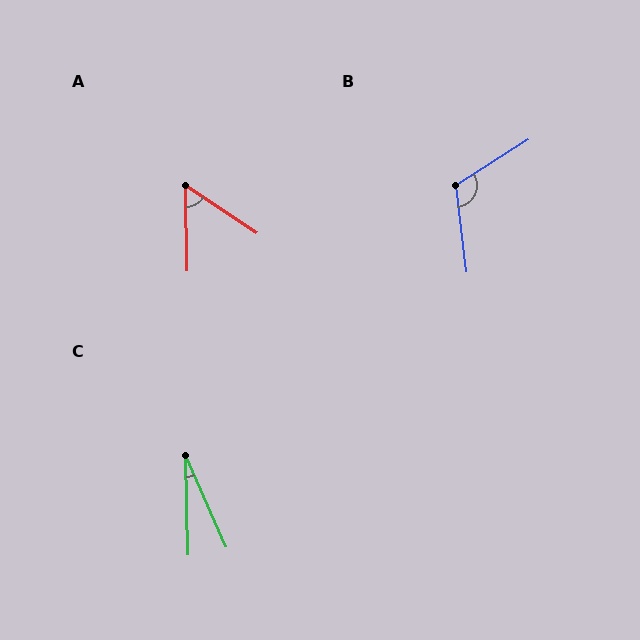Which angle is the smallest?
C, at approximately 22 degrees.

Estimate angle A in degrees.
Approximately 56 degrees.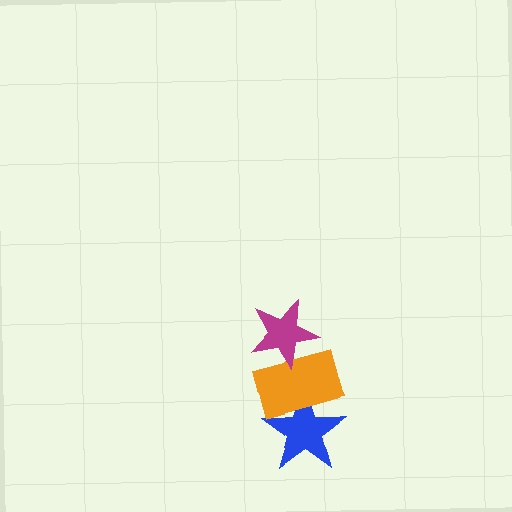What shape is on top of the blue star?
The orange rectangle is on top of the blue star.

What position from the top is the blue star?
The blue star is 3rd from the top.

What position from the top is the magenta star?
The magenta star is 1st from the top.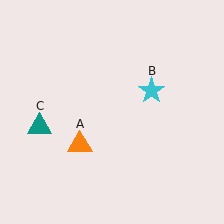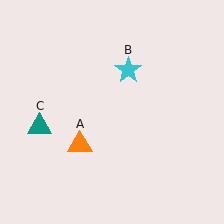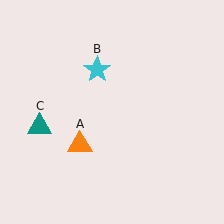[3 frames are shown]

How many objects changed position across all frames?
1 object changed position: cyan star (object B).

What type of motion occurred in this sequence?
The cyan star (object B) rotated counterclockwise around the center of the scene.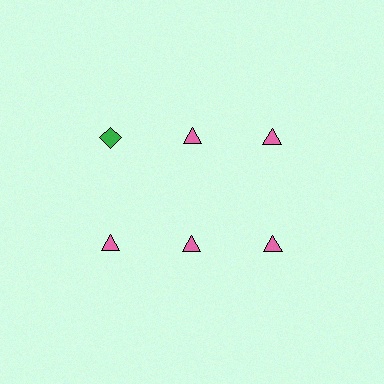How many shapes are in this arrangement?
There are 6 shapes arranged in a grid pattern.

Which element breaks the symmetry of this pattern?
The green diamond in the top row, leftmost column breaks the symmetry. All other shapes are pink triangles.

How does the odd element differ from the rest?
It differs in both color (green instead of pink) and shape (diamond instead of triangle).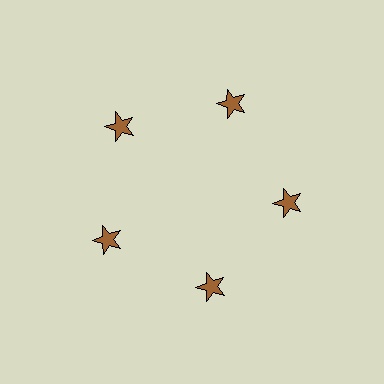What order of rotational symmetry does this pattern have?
This pattern has 5-fold rotational symmetry.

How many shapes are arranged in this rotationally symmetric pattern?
There are 5 shapes, arranged in 5 groups of 1.